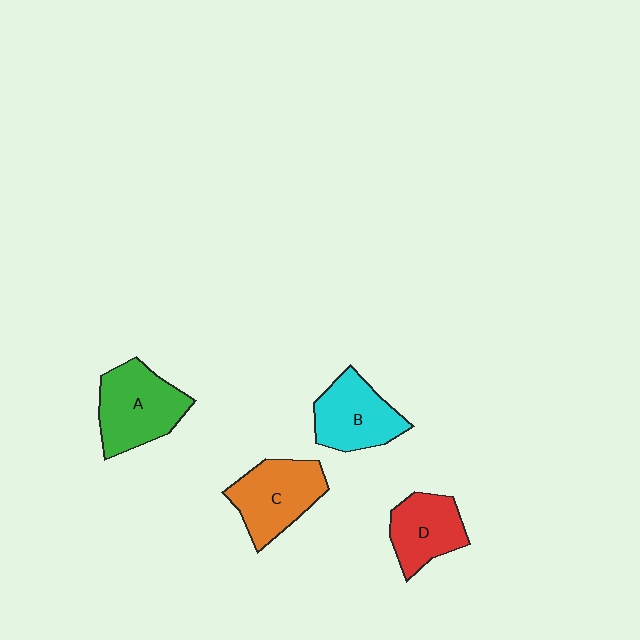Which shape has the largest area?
Shape A (green).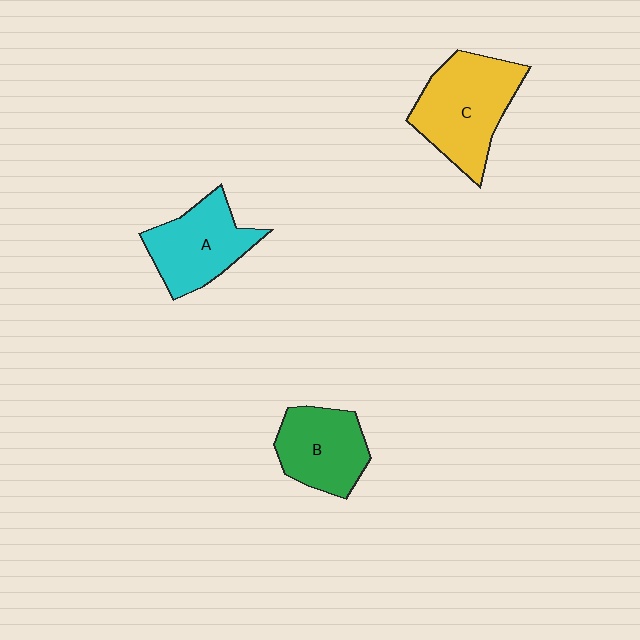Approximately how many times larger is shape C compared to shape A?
Approximately 1.3 times.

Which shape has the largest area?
Shape C (yellow).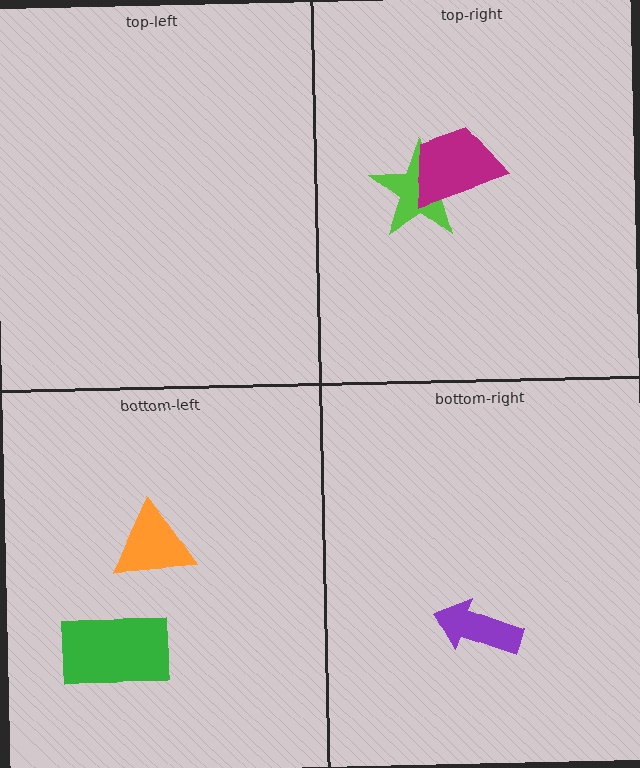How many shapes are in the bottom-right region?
1.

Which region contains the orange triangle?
The bottom-left region.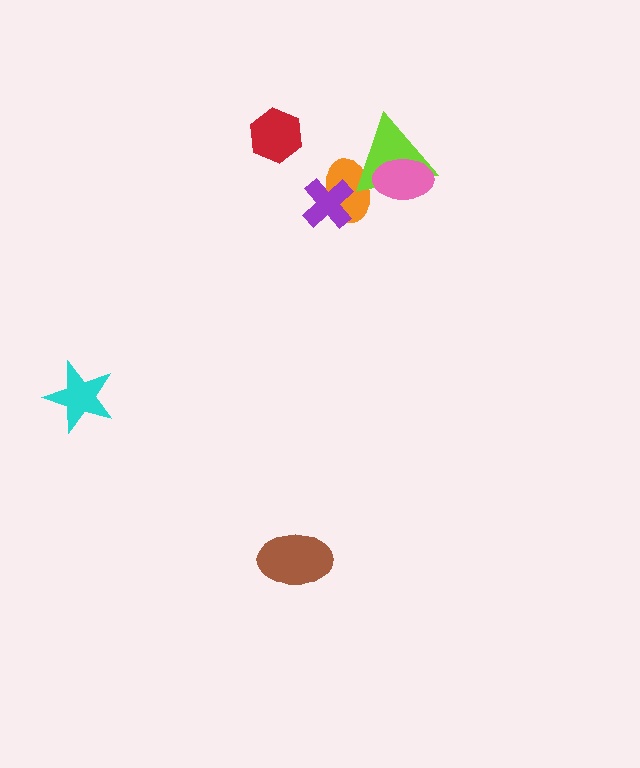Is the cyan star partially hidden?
No, no other shape covers it.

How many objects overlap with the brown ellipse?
0 objects overlap with the brown ellipse.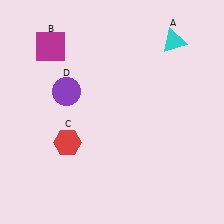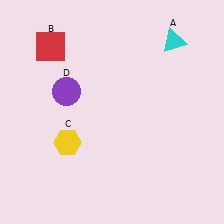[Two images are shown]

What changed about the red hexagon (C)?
In Image 1, C is red. In Image 2, it changed to yellow.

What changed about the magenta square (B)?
In Image 1, B is magenta. In Image 2, it changed to red.